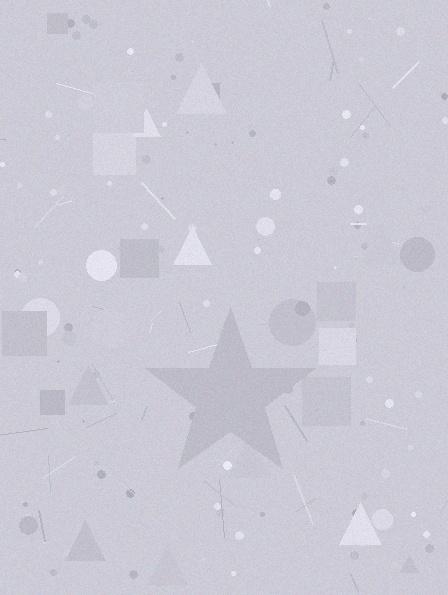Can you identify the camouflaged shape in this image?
The camouflaged shape is a star.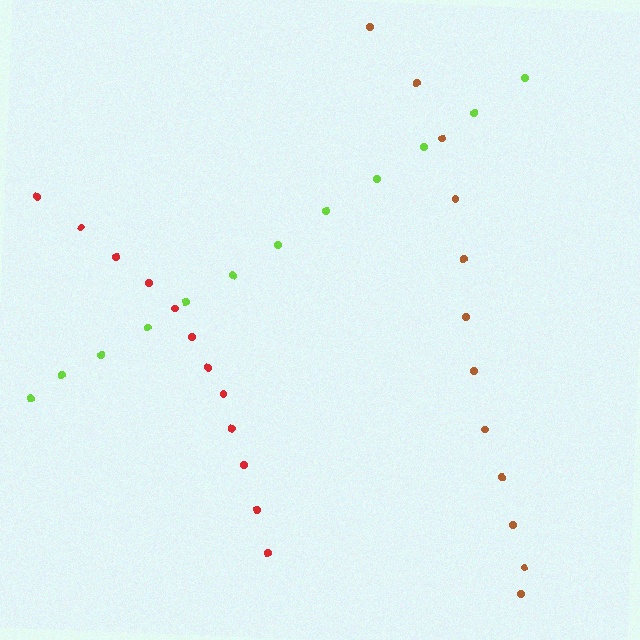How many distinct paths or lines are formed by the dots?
There are 3 distinct paths.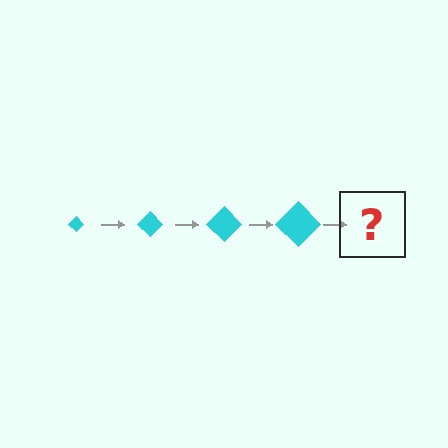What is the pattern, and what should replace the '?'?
The pattern is that the diamond gets progressively larger each step. The '?' should be a cyan diamond, larger than the previous one.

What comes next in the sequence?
The next element should be a cyan diamond, larger than the previous one.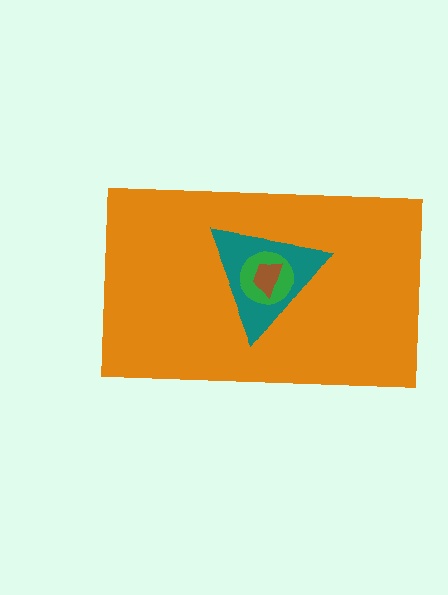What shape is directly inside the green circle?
The brown trapezoid.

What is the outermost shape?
The orange rectangle.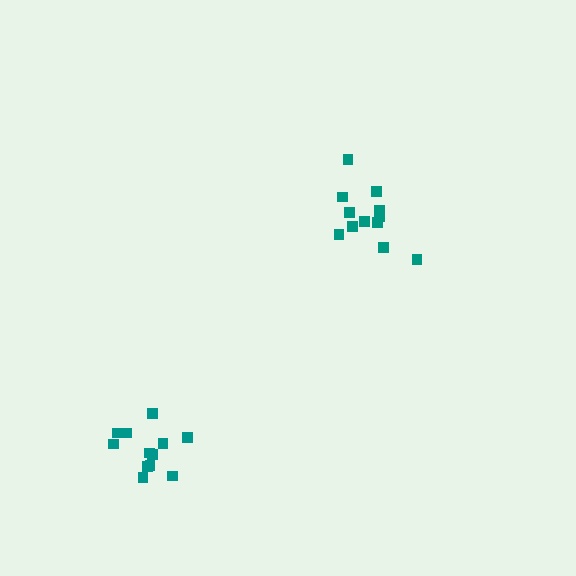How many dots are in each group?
Group 1: 12 dots, Group 2: 12 dots (24 total).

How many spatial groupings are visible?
There are 2 spatial groupings.